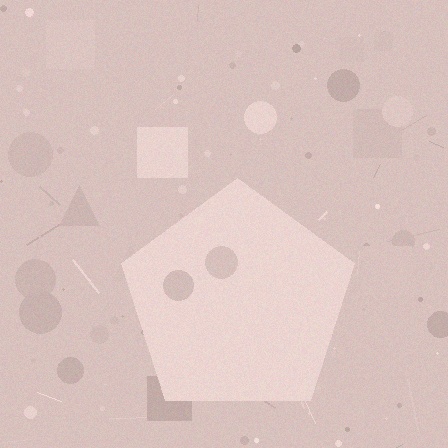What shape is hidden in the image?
A pentagon is hidden in the image.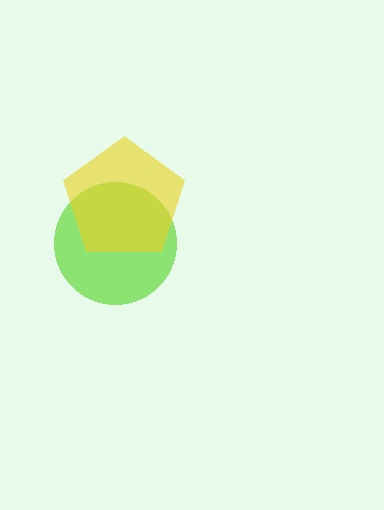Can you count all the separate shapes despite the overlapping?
Yes, there are 2 separate shapes.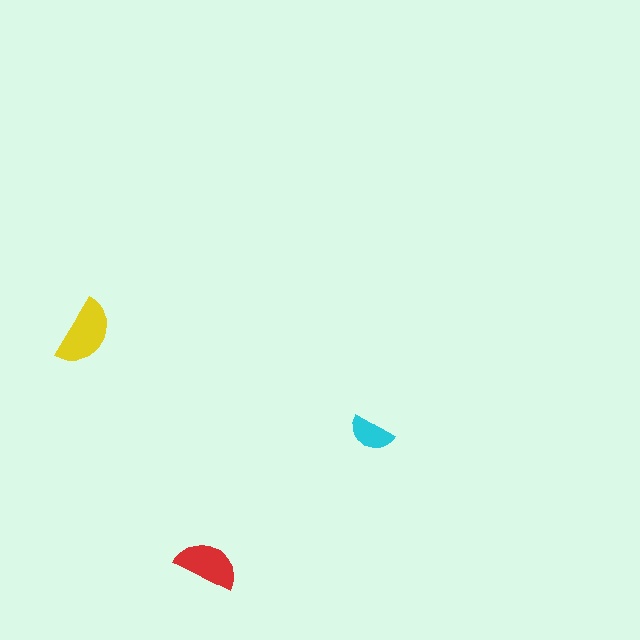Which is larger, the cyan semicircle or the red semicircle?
The red one.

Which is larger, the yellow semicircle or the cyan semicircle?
The yellow one.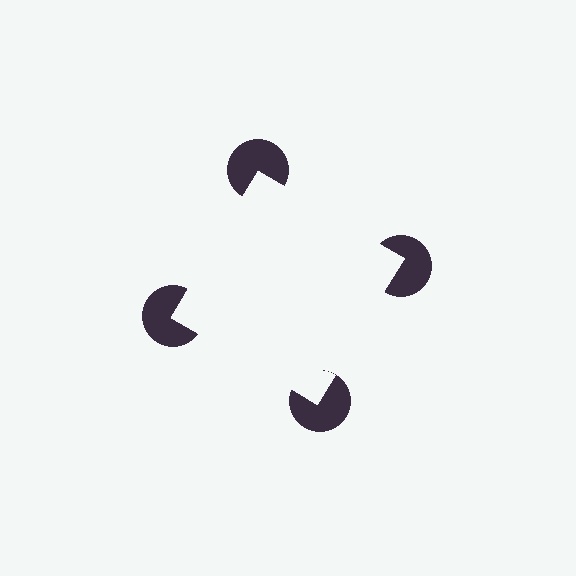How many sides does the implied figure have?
4 sides.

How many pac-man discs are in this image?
There are 4 — one at each vertex of the illusory square.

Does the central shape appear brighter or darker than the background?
It typically appears slightly brighter than the background, even though no actual brightness change is drawn.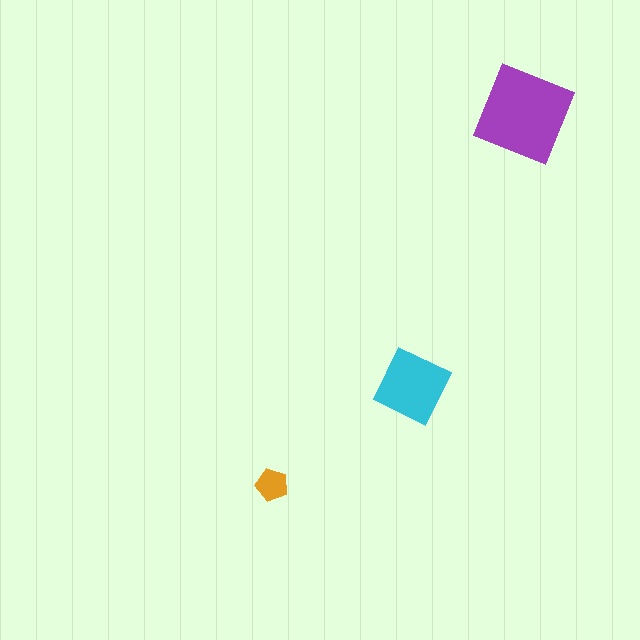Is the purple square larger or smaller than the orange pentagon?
Larger.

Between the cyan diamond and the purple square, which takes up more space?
The purple square.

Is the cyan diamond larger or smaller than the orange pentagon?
Larger.